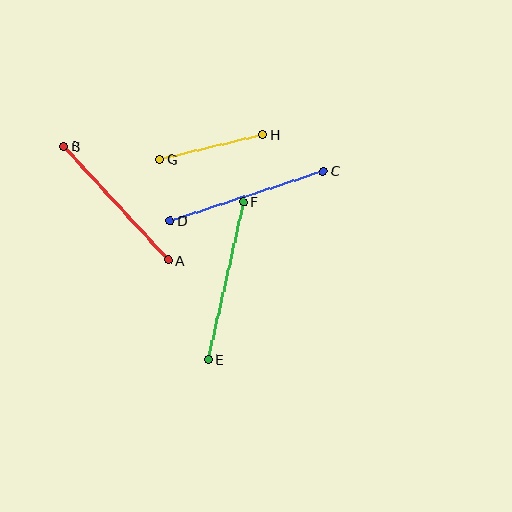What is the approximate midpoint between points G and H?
The midpoint is at approximately (211, 147) pixels.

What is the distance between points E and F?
The distance is approximately 162 pixels.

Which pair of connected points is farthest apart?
Points E and F are farthest apart.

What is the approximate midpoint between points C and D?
The midpoint is at approximately (247, 196) pixels.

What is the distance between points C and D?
The distance is approximately 161 pixels.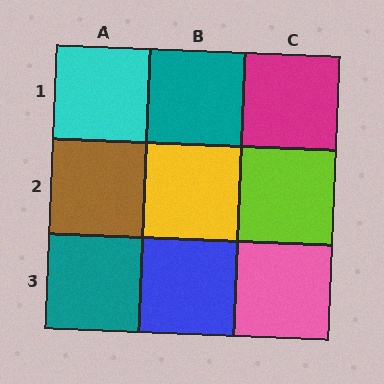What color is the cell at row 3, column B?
Blue.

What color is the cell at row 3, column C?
Pink.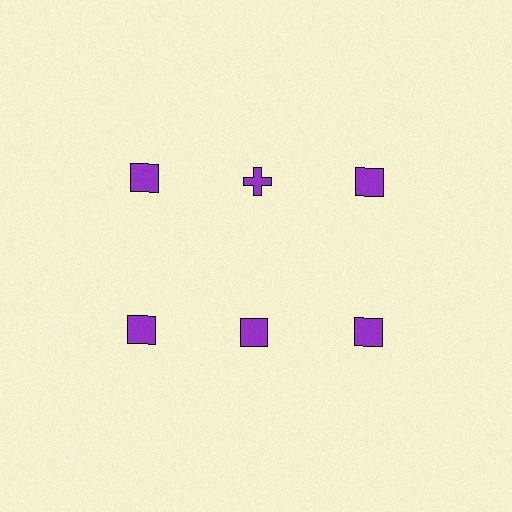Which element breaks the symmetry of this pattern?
The purple cross in the top row, second from left column breaks the symmetry. All other shapes are purple squares.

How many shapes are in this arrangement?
There are 6 shapes arranged in a grid pattern.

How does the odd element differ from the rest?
It has a different shape: cross instead of square.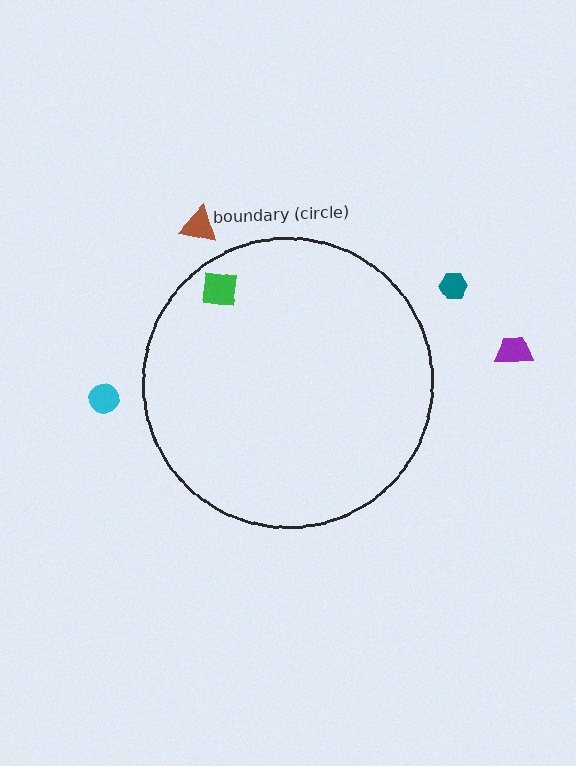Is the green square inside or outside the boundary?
Inside.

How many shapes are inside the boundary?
1 inside, 4 outside.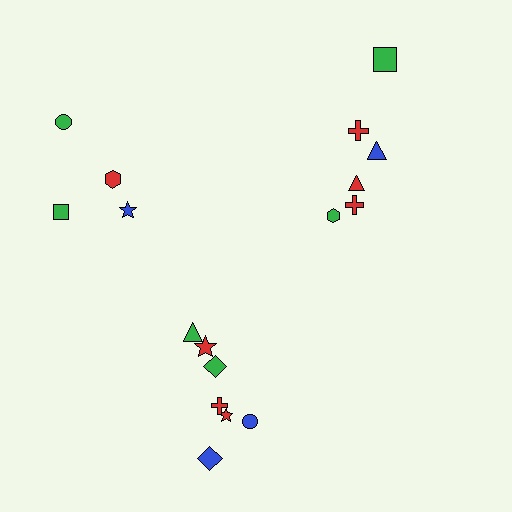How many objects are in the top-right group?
There are 6 objects.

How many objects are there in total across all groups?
There are 17 objects.